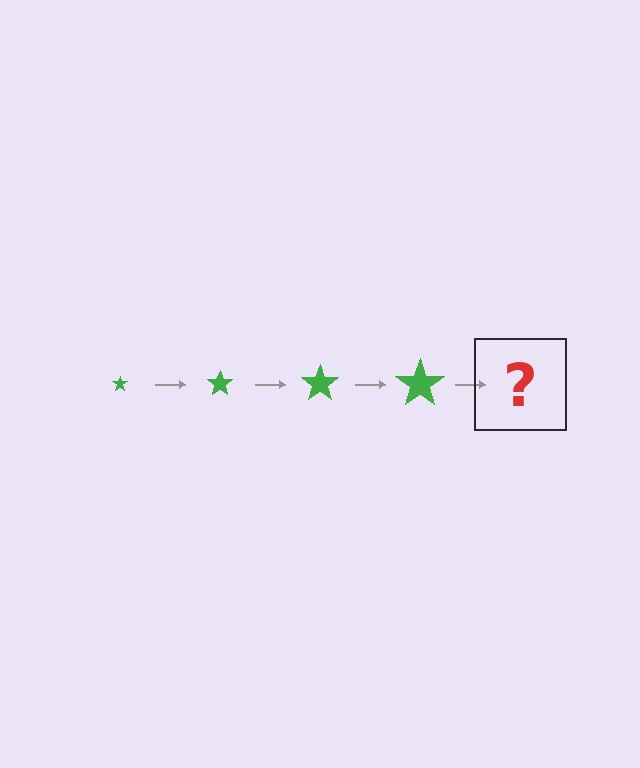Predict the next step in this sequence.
The next step is a green star, larger than the previous one.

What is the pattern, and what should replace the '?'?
The pattern is that the star gets progressively larger each step. The '?' should be a green star, larger than the previous one.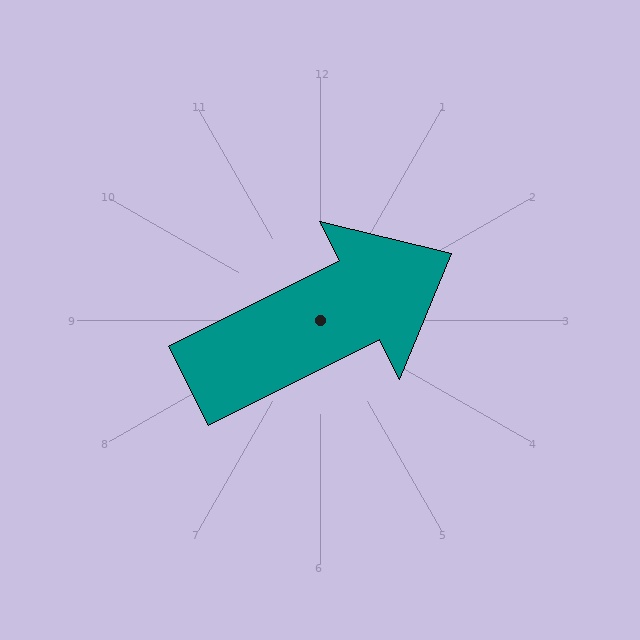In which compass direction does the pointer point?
Northeast.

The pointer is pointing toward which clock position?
Roughly 2 o'clock.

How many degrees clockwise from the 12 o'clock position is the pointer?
Approximately 63 degrees.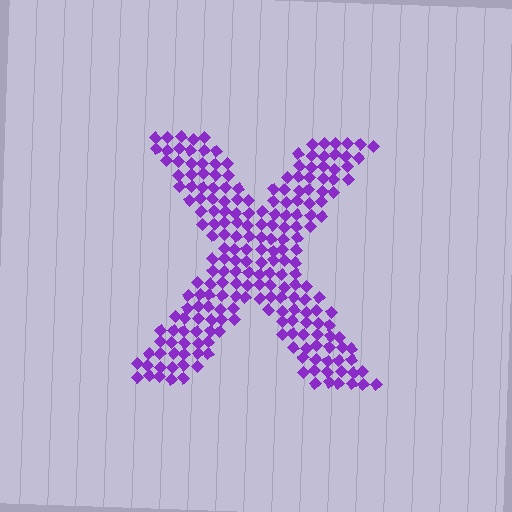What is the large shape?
The large shape is the letter X.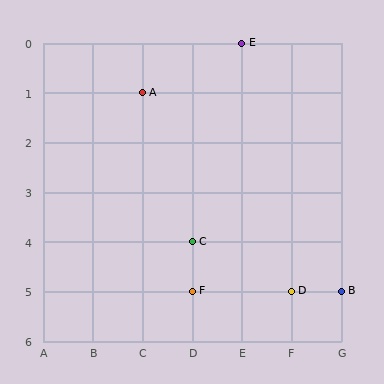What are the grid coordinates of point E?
Point E is at grid coordinates (E, 0).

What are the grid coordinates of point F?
Point F is at grid coordinates (D, 5).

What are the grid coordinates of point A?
Point A is at grid coordinates (C, 1).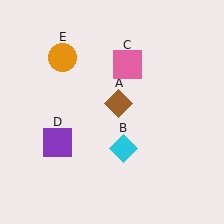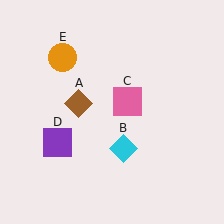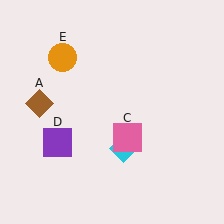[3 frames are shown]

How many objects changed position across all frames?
2 objects changed position: brown diamond (object A), pink square (object C).